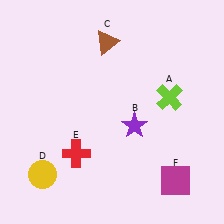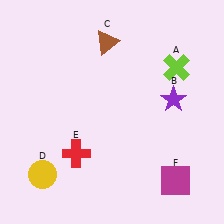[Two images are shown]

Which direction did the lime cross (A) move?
The lime cross (A) moved up.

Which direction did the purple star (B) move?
The purple star (B) moved right.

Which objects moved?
The objects that moved are: the lime cross (A), the purple star (B).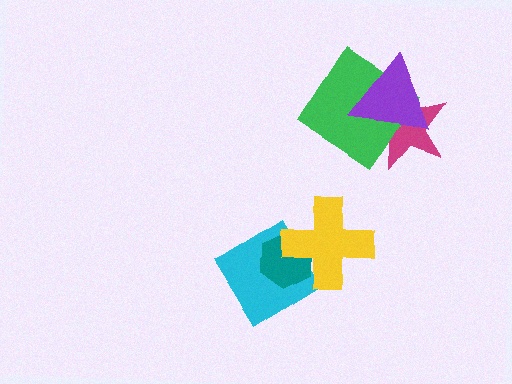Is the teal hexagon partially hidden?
Yes, it is partially covered by another shape.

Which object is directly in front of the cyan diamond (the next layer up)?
The teal hexagon is directly in front of the cyan diamond.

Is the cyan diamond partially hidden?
Yes, it is partially covered by another shape.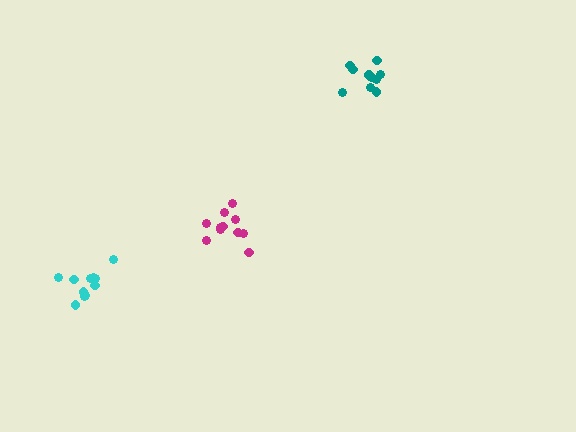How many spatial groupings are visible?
There are 3 spatial groupings.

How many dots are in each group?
Group 1: 11 dots, Group 2: 11 dots, Group 3: 10 dots (32 total).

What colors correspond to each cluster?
The clusters are colored: magenta, cyan, teal.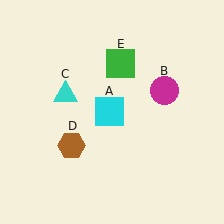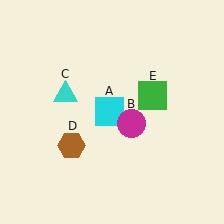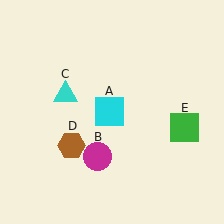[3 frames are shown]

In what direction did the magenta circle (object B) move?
The magenta circle (object B) moved down and to the left.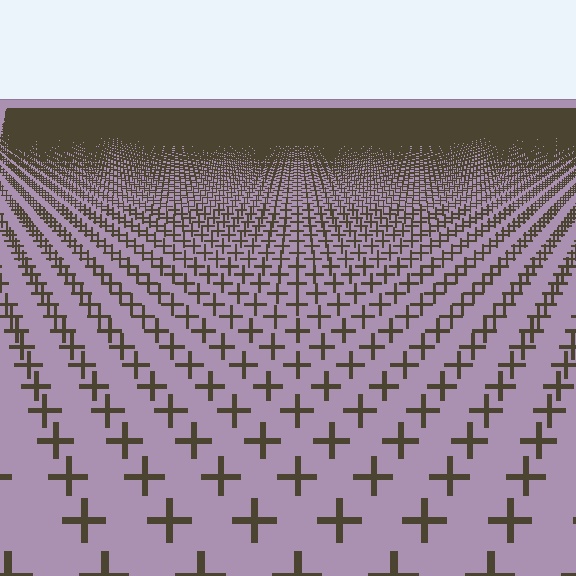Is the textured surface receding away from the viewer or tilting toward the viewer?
The surface is receding away from the viewer. Texture elements get smaller and denser toward the top.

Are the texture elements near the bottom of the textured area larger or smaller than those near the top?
Larger. Near the bottom, elements are closer to the viewer and appear at a bigger on-screen size.